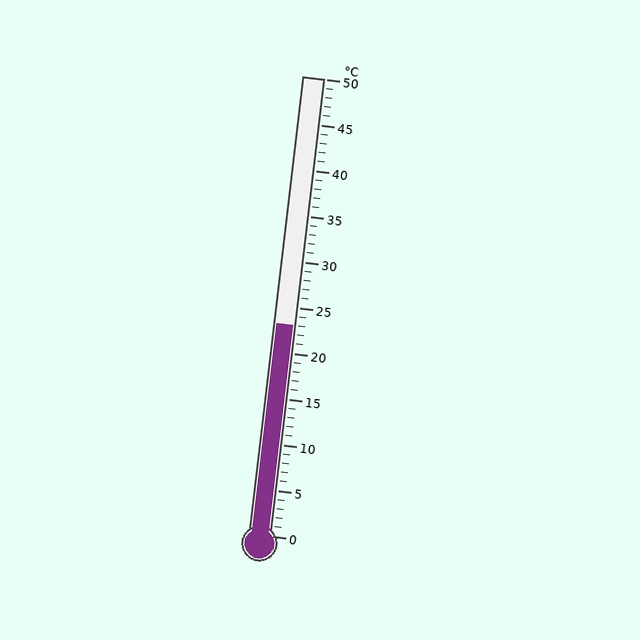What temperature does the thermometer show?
The thermometer shows approximately 23°C.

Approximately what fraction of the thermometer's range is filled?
The thermometer is filled to approximately 45% of its range.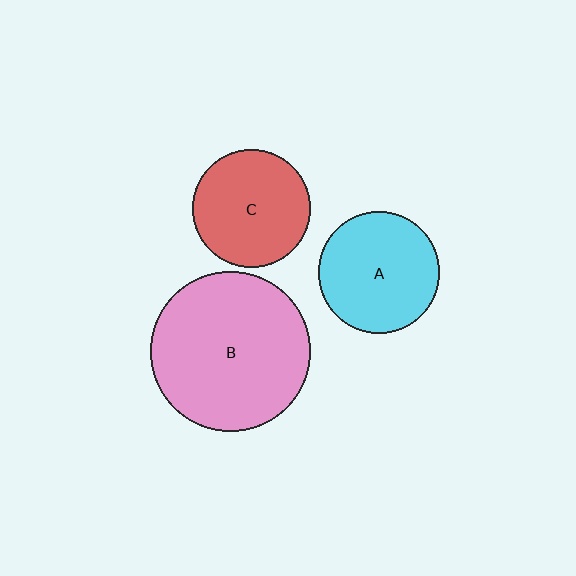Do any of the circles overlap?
No, none of the circles overlap.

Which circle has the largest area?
Circle B (pink).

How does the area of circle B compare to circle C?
Approximately 1.8 times.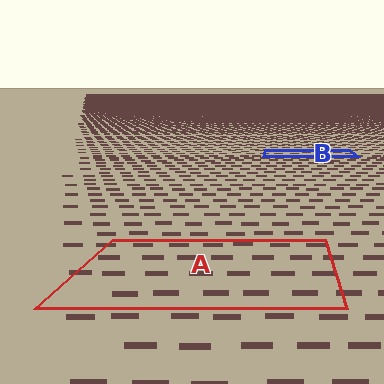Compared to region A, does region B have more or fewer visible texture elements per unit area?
Region B has more texture elements per unit area — they are packed more densely because it is farther away.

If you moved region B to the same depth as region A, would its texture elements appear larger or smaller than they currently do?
They would appear larger. At a closer depth, the same texture elements are projected at a bigger on-screen size.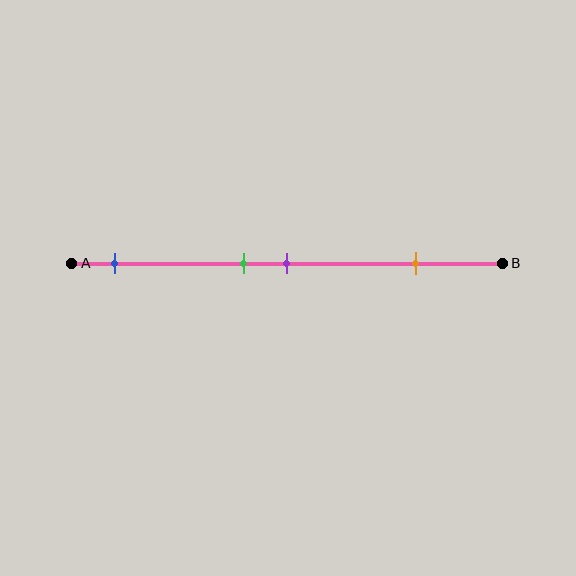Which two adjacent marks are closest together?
The green and purple marks are the closest adjacent pair.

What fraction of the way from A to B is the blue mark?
The blue mark is approximately 10% (0.1) of the way from A to B.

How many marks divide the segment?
There are 4 marks dividing the segment.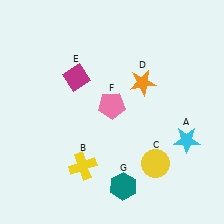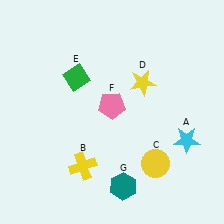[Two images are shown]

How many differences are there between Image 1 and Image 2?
There are 2 differences between the two images.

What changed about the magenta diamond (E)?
In Image 1, E is magenta. In Image 2, it changed to green.